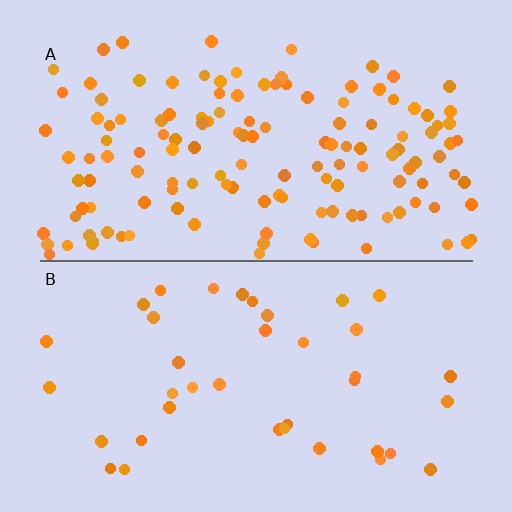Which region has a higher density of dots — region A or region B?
A (the top).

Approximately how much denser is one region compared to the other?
Approximately 3.5× — region A over region B.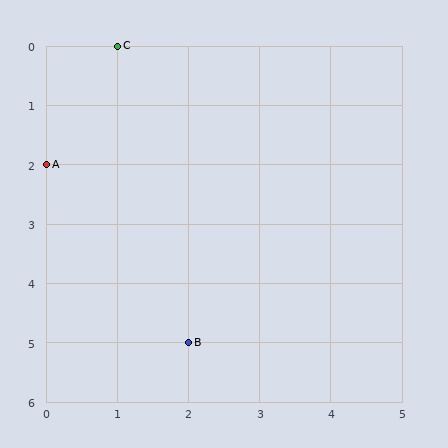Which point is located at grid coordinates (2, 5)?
Point B is at (2, 5).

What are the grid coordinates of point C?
Point C is at grid coordinates (1, 0).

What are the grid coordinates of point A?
Point A is at grid coordinates (0, 2).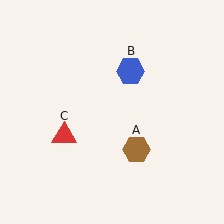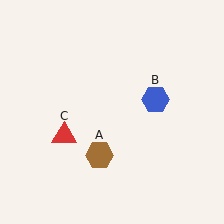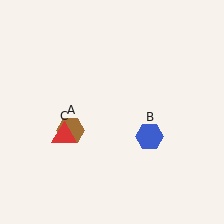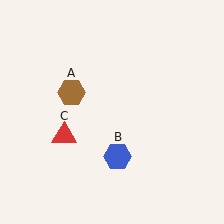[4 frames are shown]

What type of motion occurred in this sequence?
The brown hexagon (object A), blue hexagon (object B) rotated clockwise around the center of the scene.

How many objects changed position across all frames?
2 objects changed position: brown hexagon (object A), blue hexagon (object B).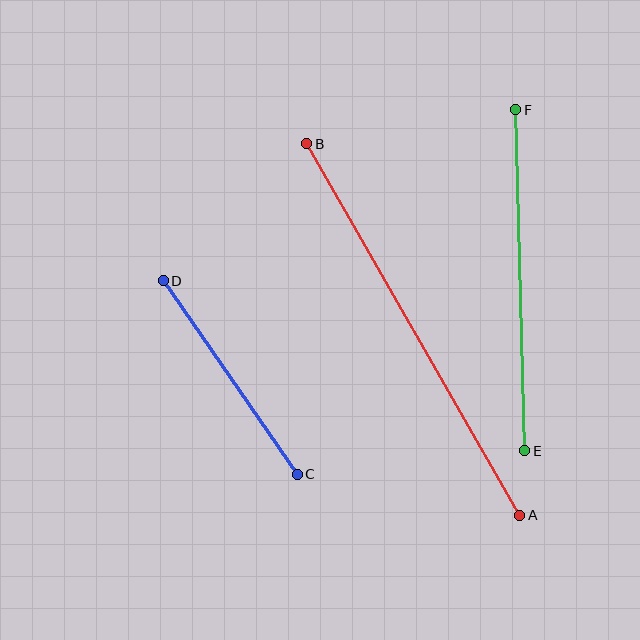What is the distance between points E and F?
The distance is approximately 341 pixels.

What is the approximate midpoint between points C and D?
The midpoint is at approximately (230, 378) pixels.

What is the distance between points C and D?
The distance is approximately 235 pixels.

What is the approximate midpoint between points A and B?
The midpoint is at approximately (413, 330) pixels.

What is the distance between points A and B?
The distance is approximately 429 pixels.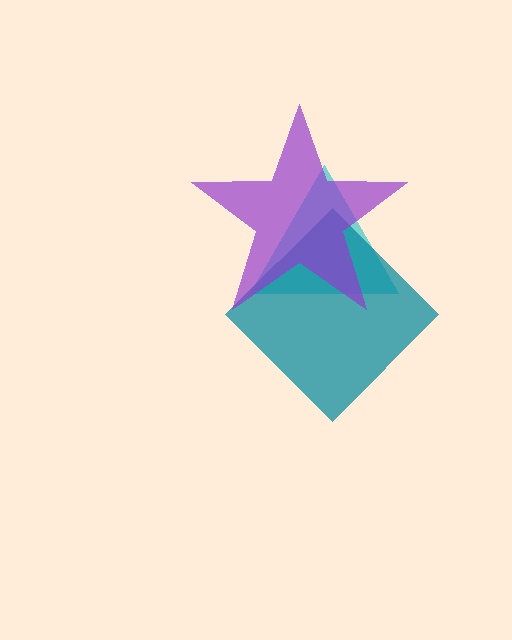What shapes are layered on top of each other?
The layered shapes are: a cyan triangle, a teal diamond, a purple star.